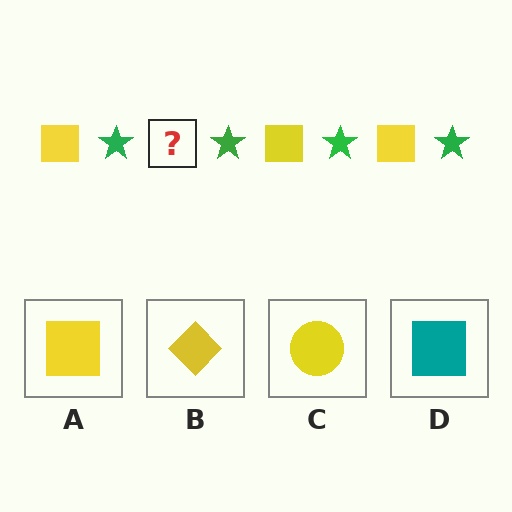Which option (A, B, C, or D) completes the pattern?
A.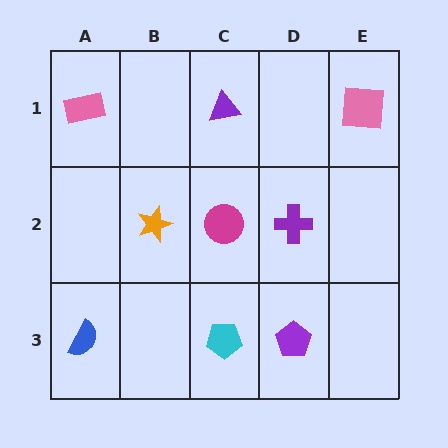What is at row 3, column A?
A blue semicircle.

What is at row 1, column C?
A purple triangle.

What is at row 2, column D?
A purple cross.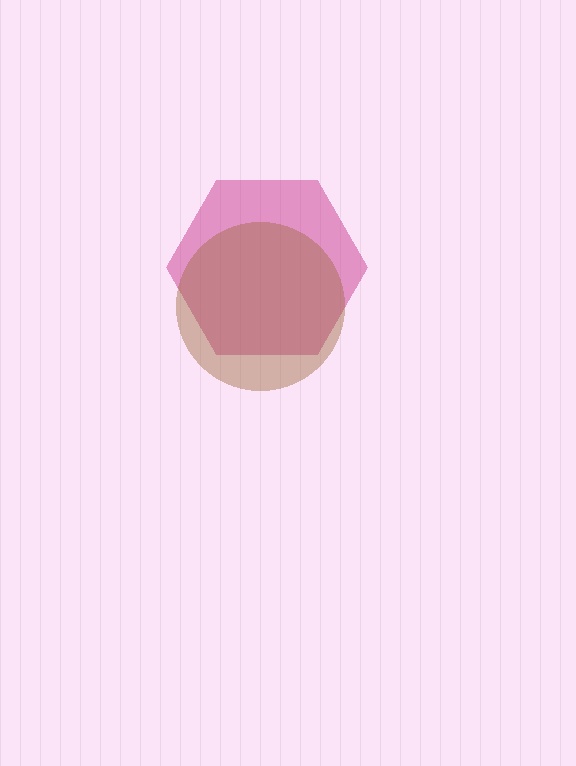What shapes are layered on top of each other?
The layered shapes are: a magenta hexagon, a brown circle.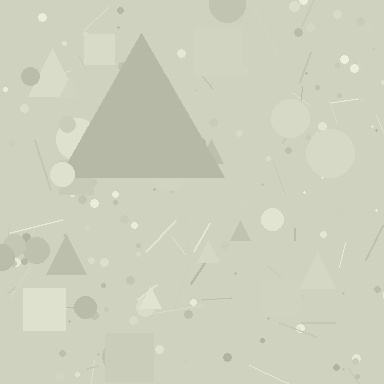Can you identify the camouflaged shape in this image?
The camouflaged shape is a triangle.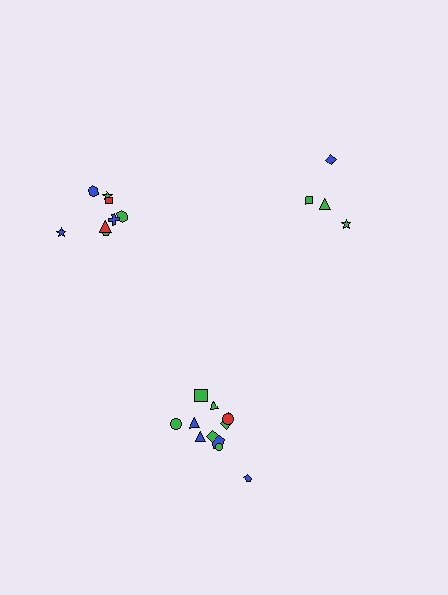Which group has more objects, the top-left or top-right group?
The top-left group.